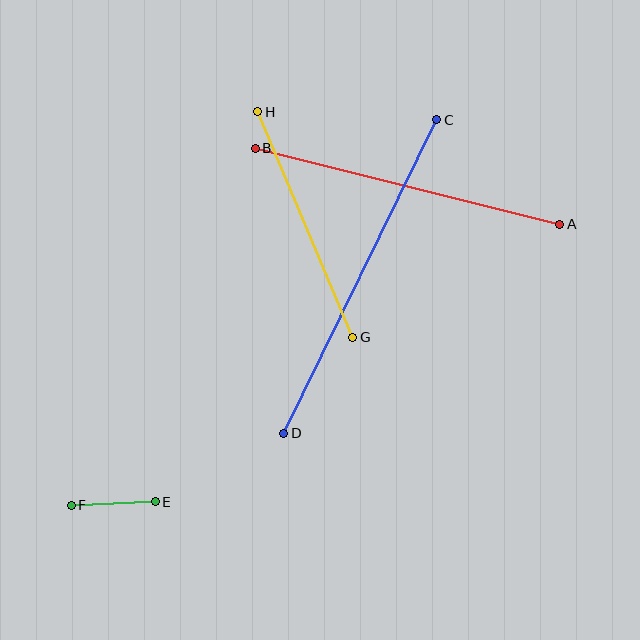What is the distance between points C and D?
The distance is approximately 349 pixels.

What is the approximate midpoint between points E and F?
The midpoint is at approximately (113, 504) pixels.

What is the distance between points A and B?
The distance is approximately 314 pixels.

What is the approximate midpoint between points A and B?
The midpoint is at approximately (407, 186) pixels.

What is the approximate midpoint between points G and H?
The midpoint is at approximately (305, 224) pixels.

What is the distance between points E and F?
The distance is approximately 84 pixels.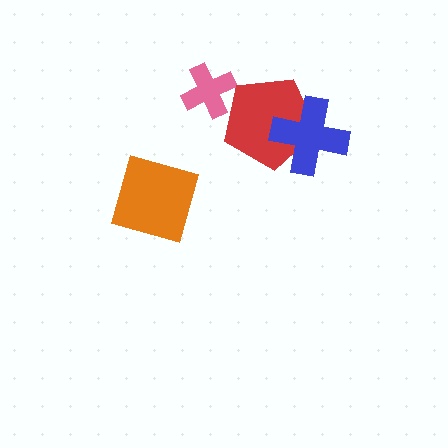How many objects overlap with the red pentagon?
2 objects overlap with the red pentagon.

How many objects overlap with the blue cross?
1 object overlaps with the blue cross.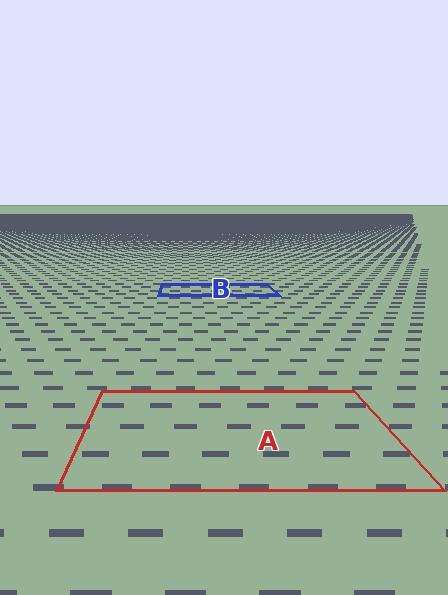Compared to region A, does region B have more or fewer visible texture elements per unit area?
Region B has more texture elements per unit area — they are packed more densely because it is farther away.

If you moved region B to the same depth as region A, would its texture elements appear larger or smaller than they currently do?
They would appear larger. At a closer depth, the same texture elements are projected at a bigger on-screen size.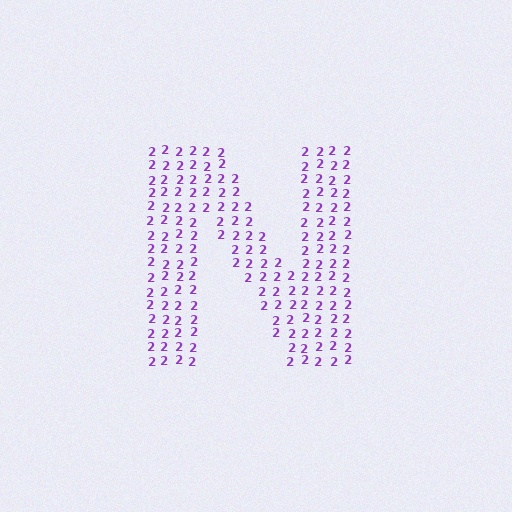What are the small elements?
The small elements are digit 2's.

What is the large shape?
The large shape is the letter N.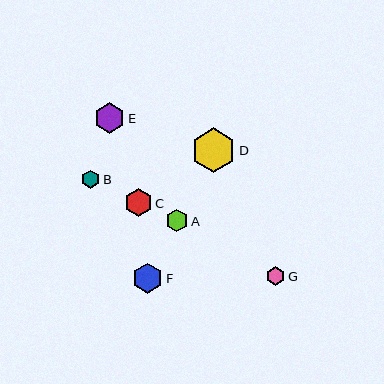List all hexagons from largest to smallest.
From largest to smallest: D, E, F, C, A, G, B.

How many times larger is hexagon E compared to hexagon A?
Hexagon E is approximately 1.4 times the size of hexagon A.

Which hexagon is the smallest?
Hexagon B is the smallest with a size of approximately 18 pixels.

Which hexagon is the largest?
Hexagon D is the largest with a size of approximately 45 pixels.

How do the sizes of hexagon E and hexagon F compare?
Hexagon E and hexagon F are approximately the same size.